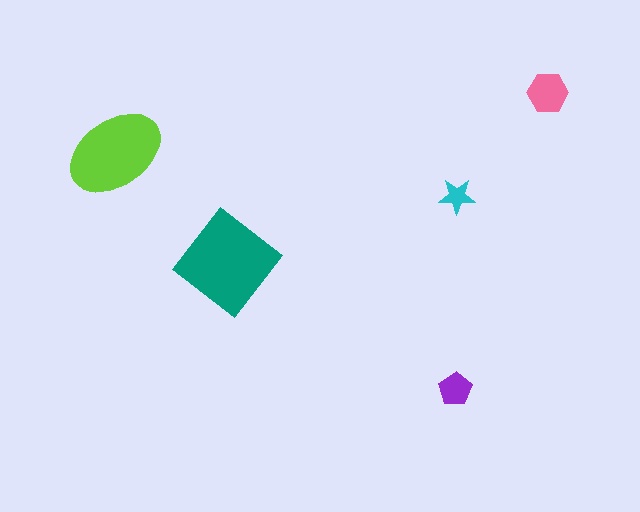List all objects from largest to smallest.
The teal diamond, the lime ellipse, the pink hexagon, the purple pentagon, the cyan star.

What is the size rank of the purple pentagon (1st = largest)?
4th.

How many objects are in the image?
There are 5 objects in the image.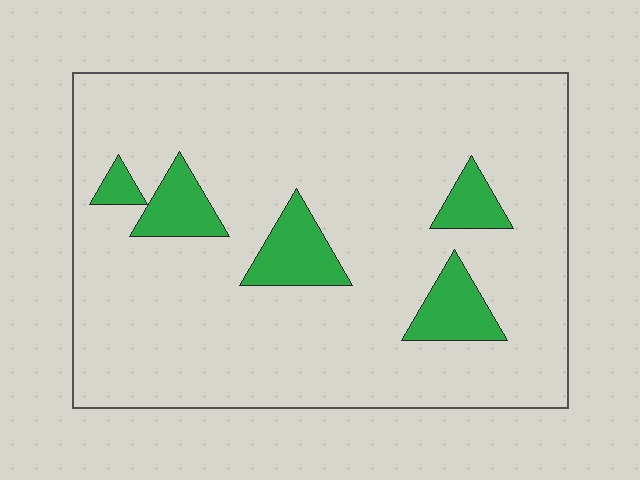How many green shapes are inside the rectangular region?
5.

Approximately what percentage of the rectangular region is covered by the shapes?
Approximately 10%.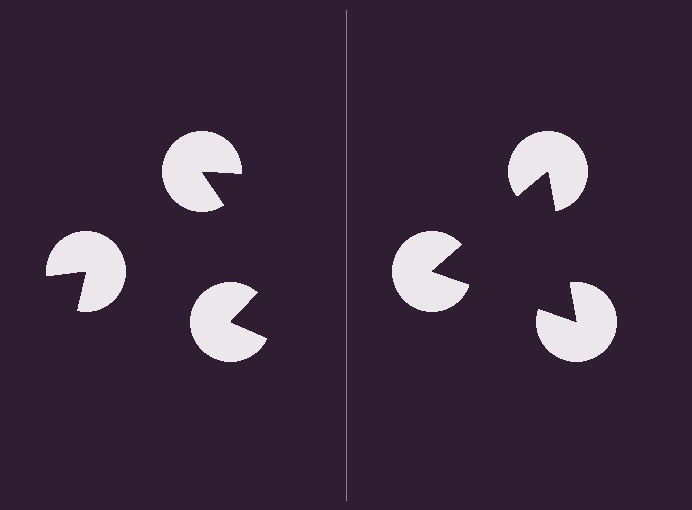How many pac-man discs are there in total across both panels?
6 — 3 on each side.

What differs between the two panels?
The pac-man discs are positioned identically on both sides; only the wedge orientations differ. On the right they align to a triangle; on the left they are misaligned.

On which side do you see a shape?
An illusory triangle appears on the right side. On the left side the wedge cuts are rotated, so no coherent shape forms.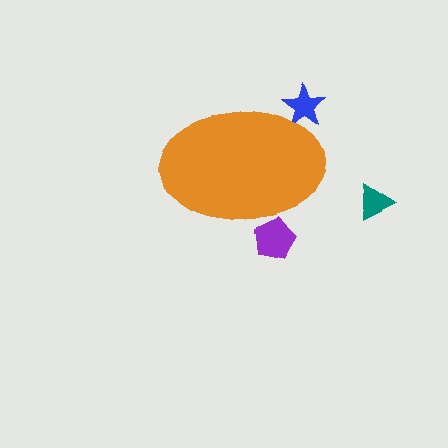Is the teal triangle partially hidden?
No, the teal triangle is fully visible.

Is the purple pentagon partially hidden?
Yes, the purple pentagon is partially hidden behind the orange ellipse.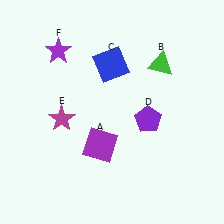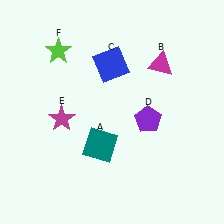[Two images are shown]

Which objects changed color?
A changed from purple to teal. B changed from green to magenta. F changed from purple to lime.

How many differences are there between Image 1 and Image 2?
There are 3 differences between the two images.